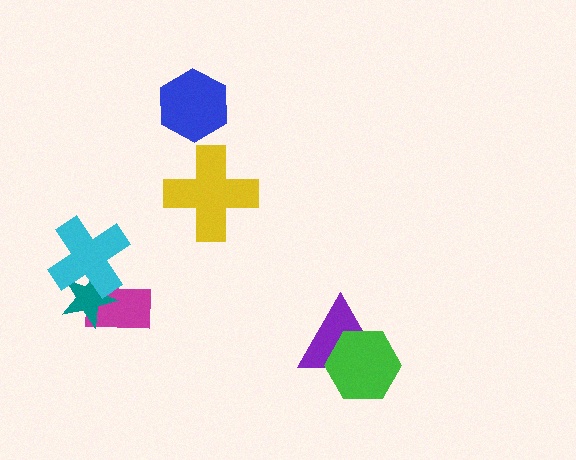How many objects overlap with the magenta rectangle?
2 objects overlap with the magenta rectangle.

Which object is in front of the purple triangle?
The green hexagon is in front of the purple triangle.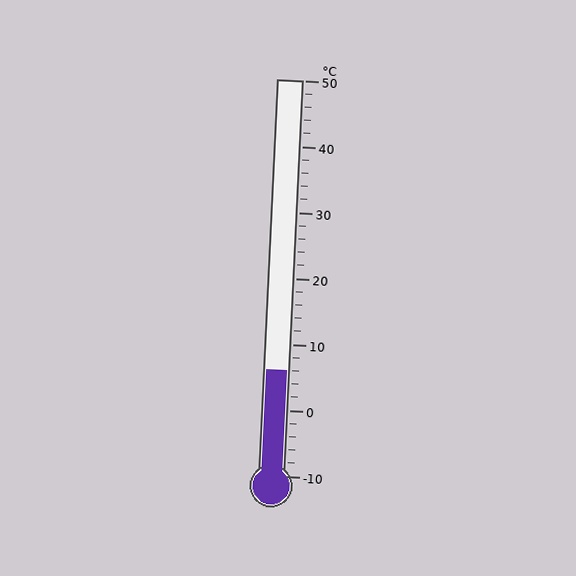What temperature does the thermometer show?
The thermometer shows approximately 6°C.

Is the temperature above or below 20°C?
The temperature is below 20°C.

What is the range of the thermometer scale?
The thermometer scale ranges from -10°C to 50°C.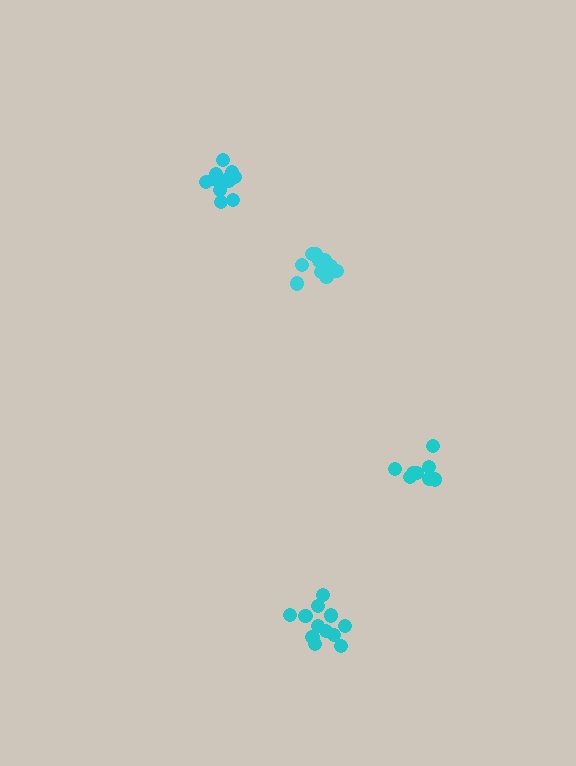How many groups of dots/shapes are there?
There are 4 groups.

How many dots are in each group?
Group 1: 10 dots, Group 2: 12 dots, Group 3: 8 dots, Group 4: 12 dots (42 total).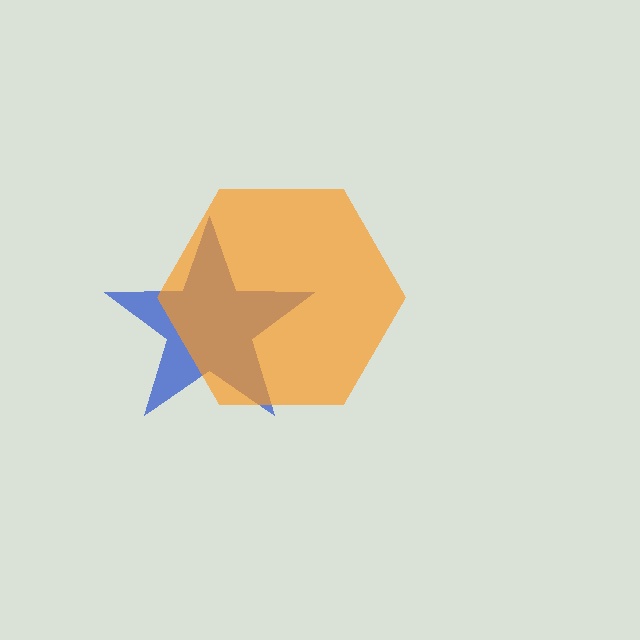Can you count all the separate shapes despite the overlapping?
Yes, there are 2 separate shapes.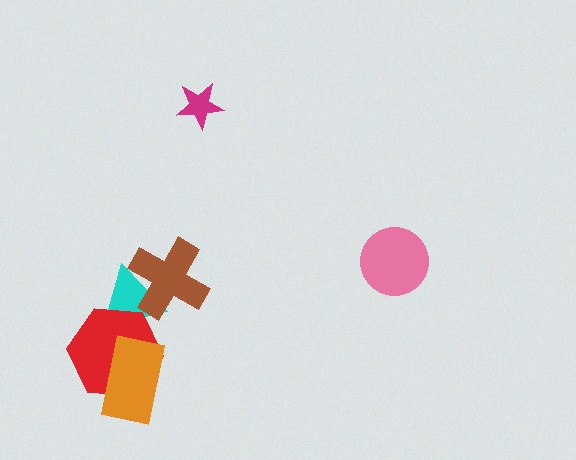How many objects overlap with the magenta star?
0 objects overlap with the magenta star.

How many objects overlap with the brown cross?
1 object overlaps with the brown cross.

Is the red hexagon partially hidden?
Yes, it is partially covered by another shape.